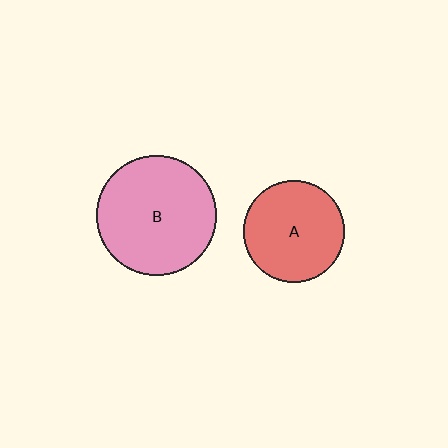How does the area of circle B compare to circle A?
Approximately 1.4 times.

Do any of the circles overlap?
No, none of the circles overlap.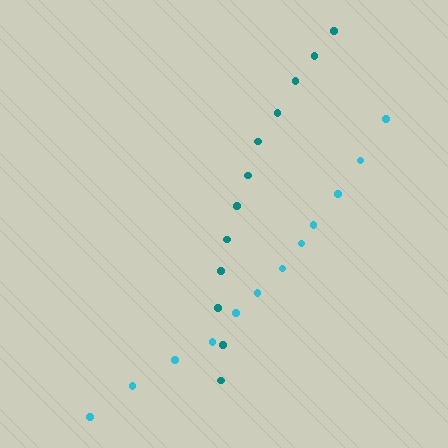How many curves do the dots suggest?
There are 2 distinct paths.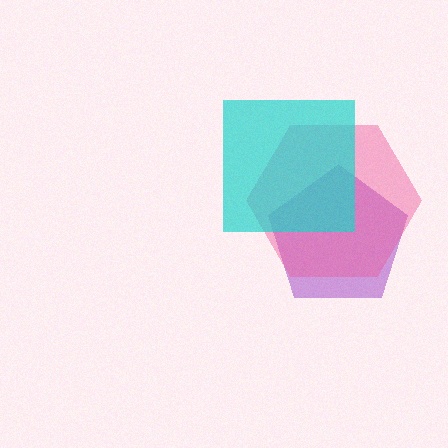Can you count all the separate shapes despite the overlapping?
Yes, there are 3 separate shapes.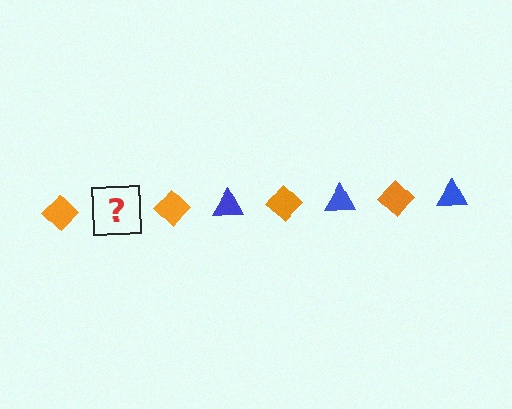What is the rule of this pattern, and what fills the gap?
The rule is that the pattern alternates between orange diamond and blue triangle. The gap should be filled with a blue triangle.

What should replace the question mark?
The question mark should be replaced with a blue triangle.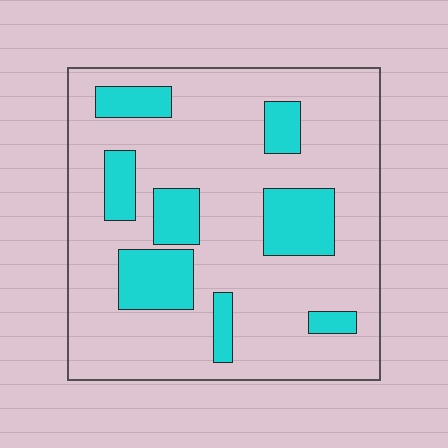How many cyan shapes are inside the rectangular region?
8.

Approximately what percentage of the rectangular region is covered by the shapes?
Approximately 20%.